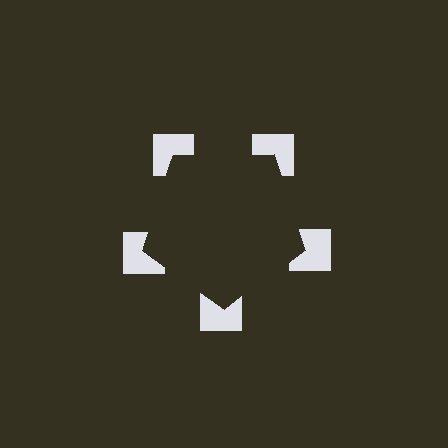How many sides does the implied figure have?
5 sides.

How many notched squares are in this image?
There are 5 — one at each vertex of the illusory pentagon.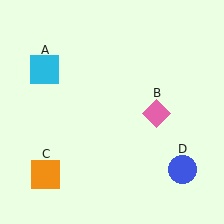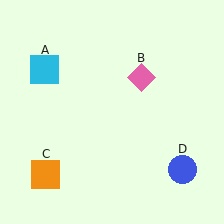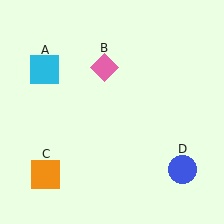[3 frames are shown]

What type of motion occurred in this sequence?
The pink diamond (object B) rotated counterclockwise around the center of the scene.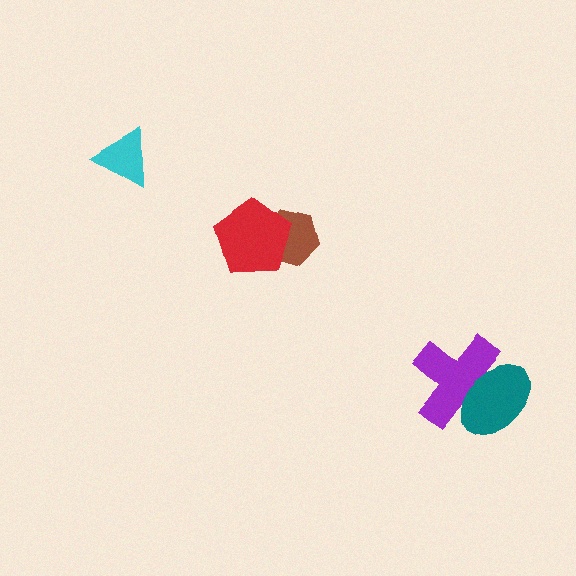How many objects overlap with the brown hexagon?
1 object overlaps with the brown hexagon.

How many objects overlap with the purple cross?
1 object overlaps with the purple cross.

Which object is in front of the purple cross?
The teal ellipse is in front of the purple cross.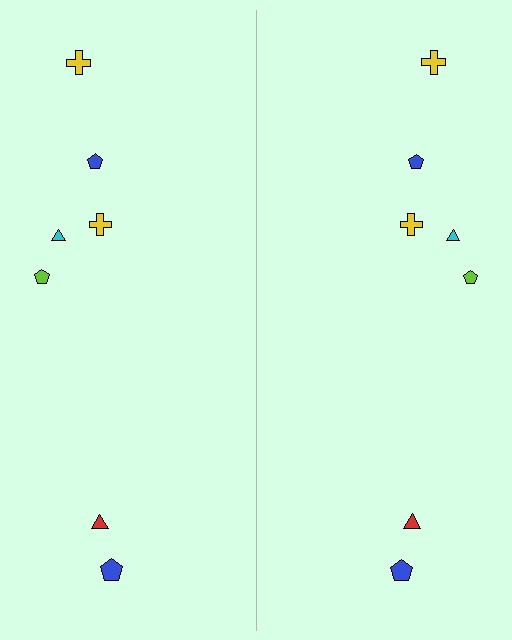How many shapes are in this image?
There are 14 shapes in this image.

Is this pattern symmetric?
Yes, this pattern has bilateral (reflection) symmetry.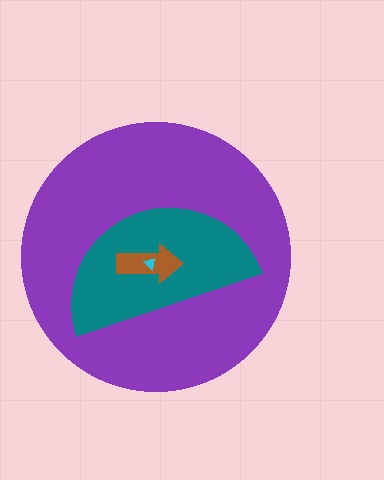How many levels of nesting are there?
4.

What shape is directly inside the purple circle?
The teal semicircle.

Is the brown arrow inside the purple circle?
Yes.